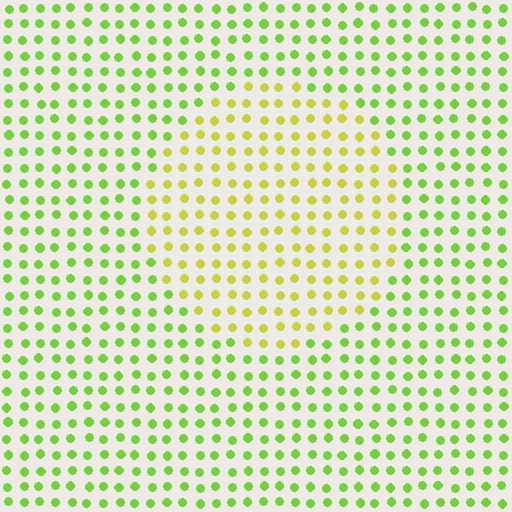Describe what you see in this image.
The image is filled with small lime elements in a uniform arrangement. A circle-shaped region is visible where the elements are tinted to a slightly different hue, forming a subtle color boundary.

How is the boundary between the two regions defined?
The boundary is defined purely by a slight shift in hue (about 35 degrees). Spacing, size, and orientation are identical on both sides.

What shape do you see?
I see a circle.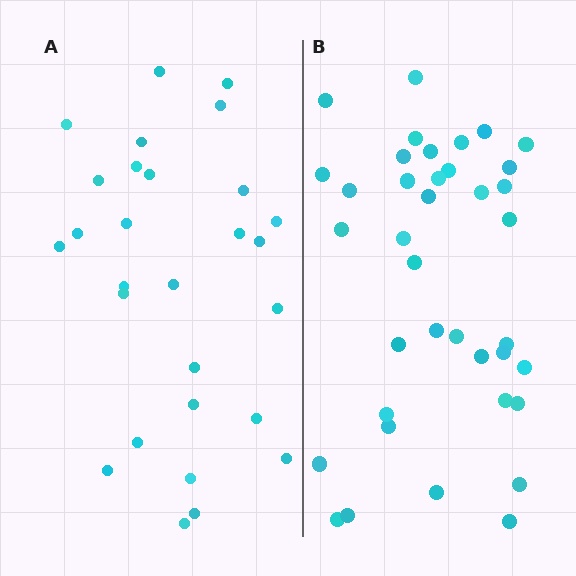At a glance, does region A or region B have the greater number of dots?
Region B (the right region) has more dots.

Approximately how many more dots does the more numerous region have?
Region B has roughly 10 or so more dots than region A.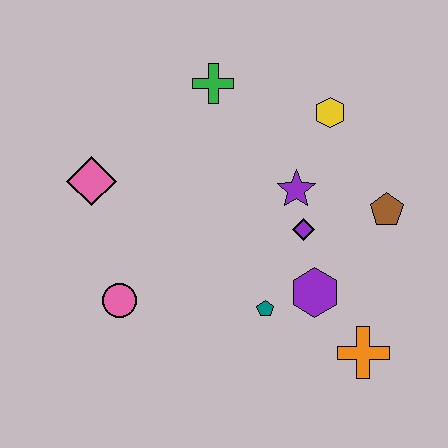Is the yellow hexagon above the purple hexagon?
Yes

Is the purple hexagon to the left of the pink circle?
No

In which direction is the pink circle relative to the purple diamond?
The pink circle is to the left of the purple diamond.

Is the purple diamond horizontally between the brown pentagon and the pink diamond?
Yes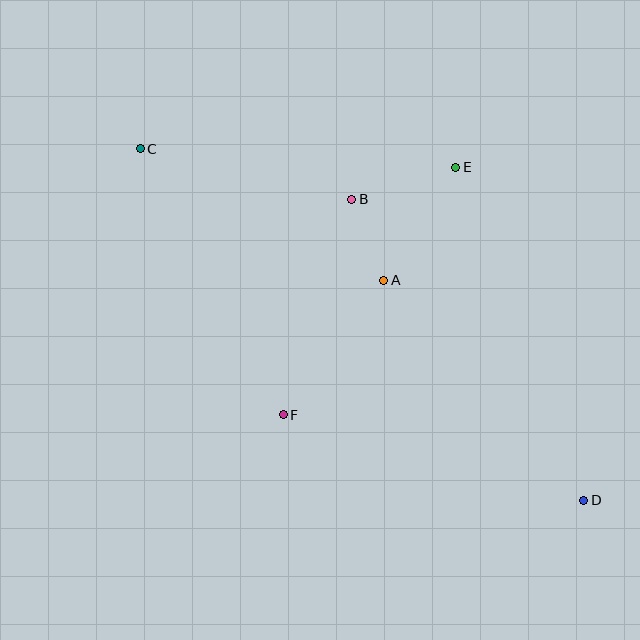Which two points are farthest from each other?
Points C and D are farthest from each other.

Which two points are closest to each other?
Points A and B are closest to each other.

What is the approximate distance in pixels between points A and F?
The distance between A and F is approximately 168 pixels.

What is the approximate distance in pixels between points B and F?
The distance between B and F is approximately 226 pixels.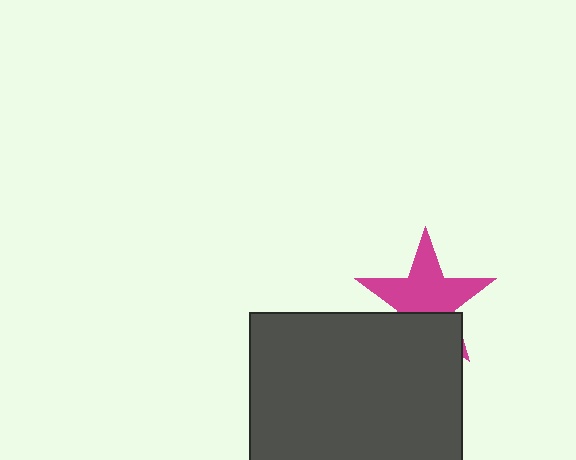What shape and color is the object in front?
The object in front is a dark gray rectangle.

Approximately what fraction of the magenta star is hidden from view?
Roughly 34% of the magenta star is hidden behind the dark gray rectangle.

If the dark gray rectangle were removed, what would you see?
You would see the complete magenta star.